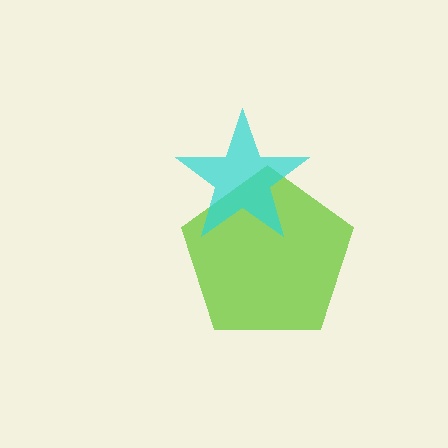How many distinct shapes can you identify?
There are 2 distinct shapes: a lime pentagon, a cyan star.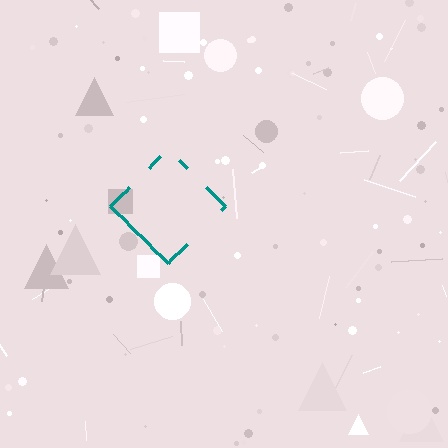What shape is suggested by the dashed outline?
The dashed outline suggests a diamond.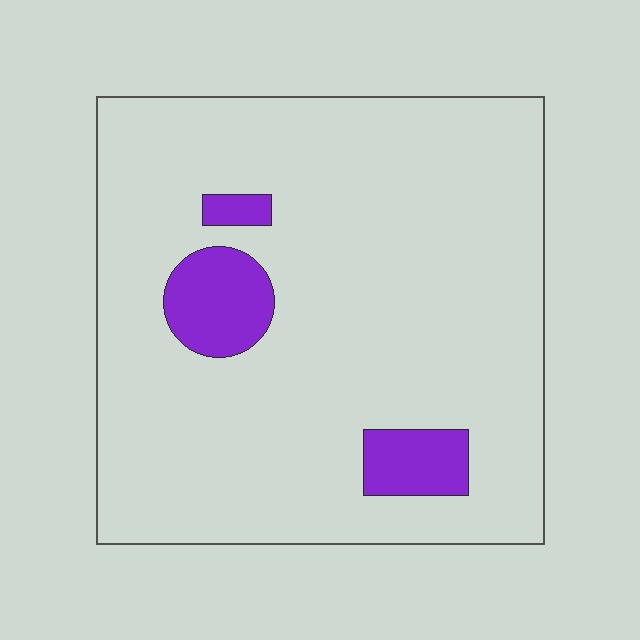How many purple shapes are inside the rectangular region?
3.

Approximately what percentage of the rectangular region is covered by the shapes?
Approximately 10%.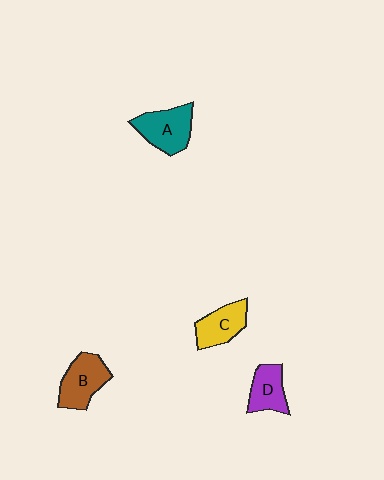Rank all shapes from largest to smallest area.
From largest to smallest: A (teal), B (brown), C (yellow), D (purple).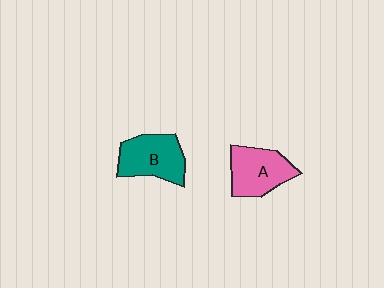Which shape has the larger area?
Shape B (teal).